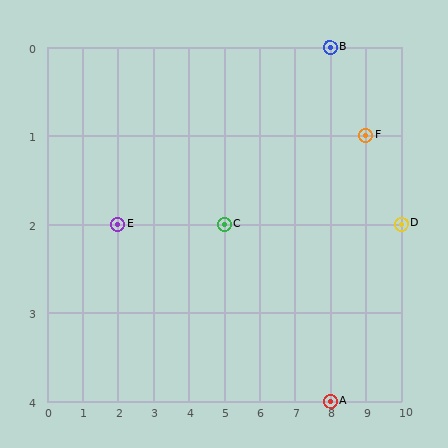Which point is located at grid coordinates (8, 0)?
Point B is at (8, 0).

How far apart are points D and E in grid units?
Points D and E are 8 columns apart.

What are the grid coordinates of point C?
Point C is at grid coordinates (5, 2).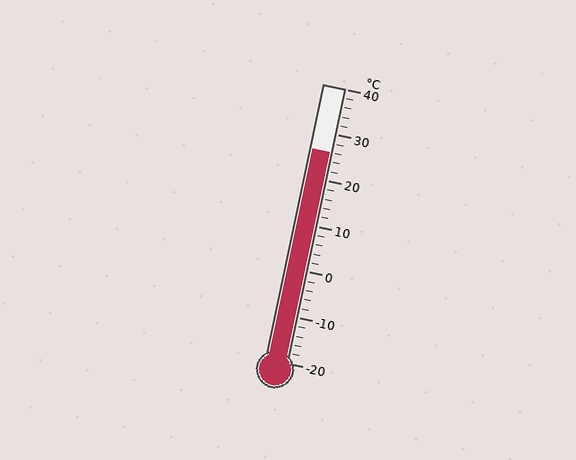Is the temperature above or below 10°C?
The temperature is above 10°C.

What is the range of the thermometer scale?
The thermometer scale ranges from -20°C to 40°C.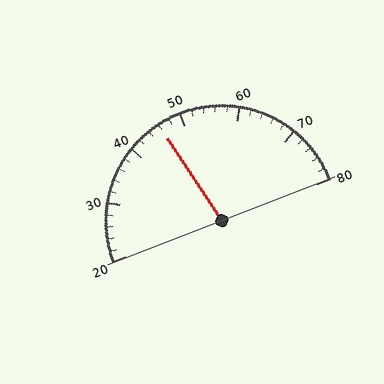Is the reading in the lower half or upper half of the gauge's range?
The reading is in the lower half of the range (20 to 80).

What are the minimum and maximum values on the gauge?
The gauge ranges from 20 to 80.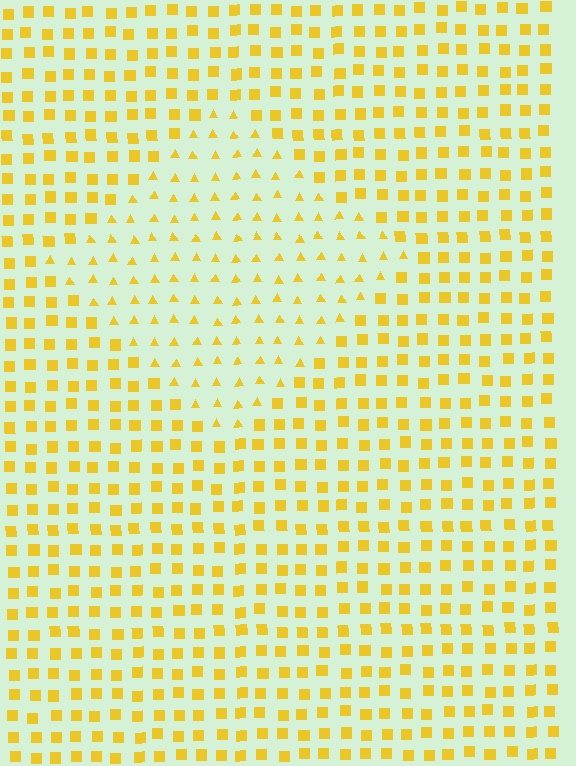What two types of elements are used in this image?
The image uses triangles inside the diamond region and squares outside it.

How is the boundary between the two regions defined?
The boundary is defined by a change in element shape: triangles inside vs. squares outside. All elements share the same color and spacing.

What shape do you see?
I see a diamond.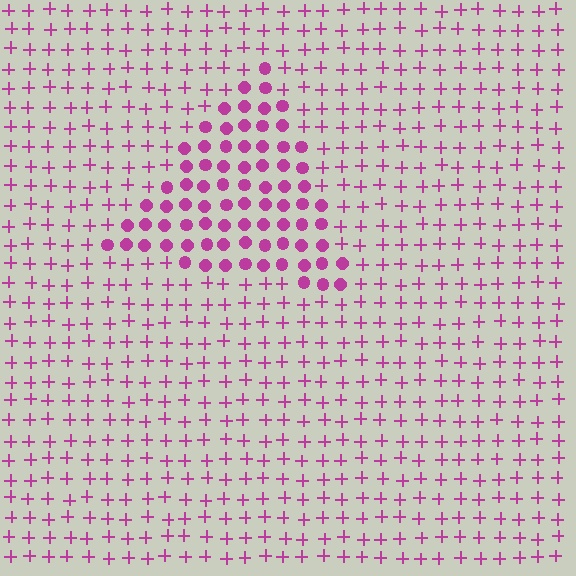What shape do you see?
I see a triangle.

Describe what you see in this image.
The image is filled with small magenta elements arranged in a uniform grid. A triangle-shaped region contains circles, while the surrounding area contains plus signs. The boundary is defined purely by the change in element shape.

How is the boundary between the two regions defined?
The boundary is defined by a change in element shape: circles inside vs. plus signs outside. All elements share the same color and spacing.